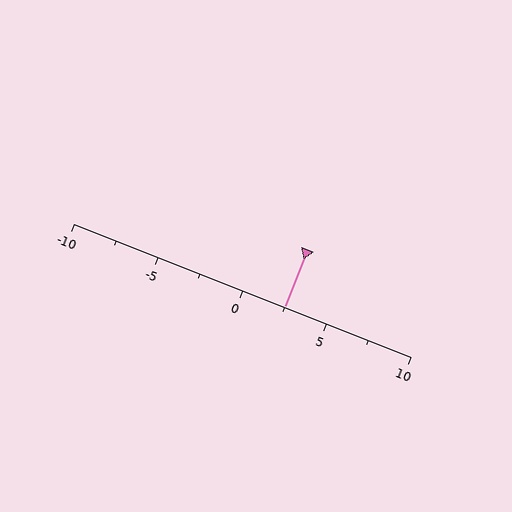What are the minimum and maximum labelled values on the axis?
The axis runs from -10 to 10.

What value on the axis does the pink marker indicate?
The marker indicates approximately 2.5.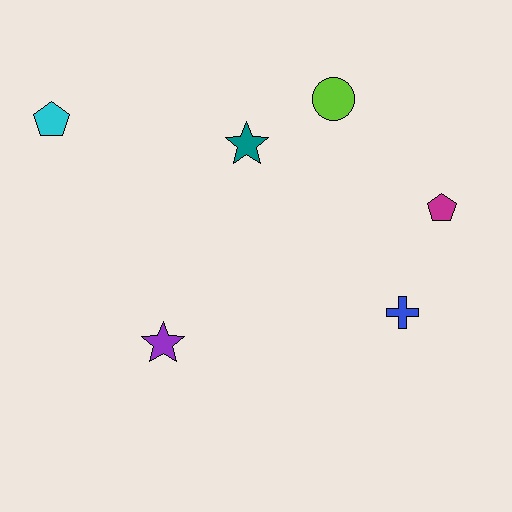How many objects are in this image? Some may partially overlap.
There are 6 objects.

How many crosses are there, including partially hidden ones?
There is 1 cross.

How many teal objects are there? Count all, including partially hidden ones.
There is 1 teal object.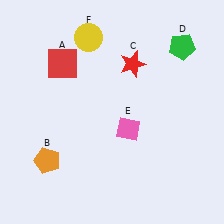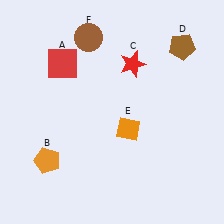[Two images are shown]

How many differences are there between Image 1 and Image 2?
There are 3 differences between the two images.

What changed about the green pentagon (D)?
In Image 1, D is green. In Image 2, it changed to brown.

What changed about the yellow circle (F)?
In Image 1, F is yellow. In Image 2, it changed to brown.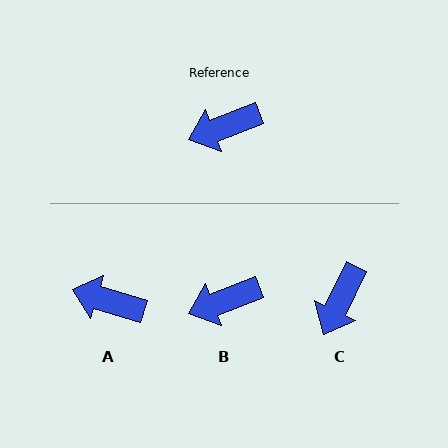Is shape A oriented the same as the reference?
No, it is off by about 37 degrees.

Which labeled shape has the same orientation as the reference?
B.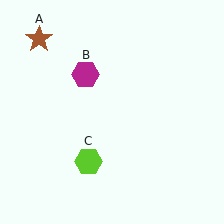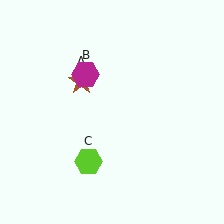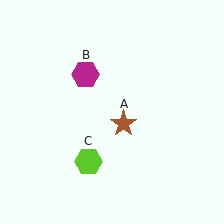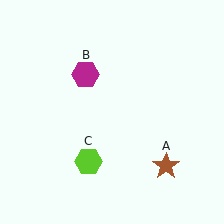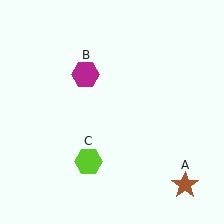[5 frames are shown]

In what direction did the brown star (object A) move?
The brown star (object A) moved down and to the right.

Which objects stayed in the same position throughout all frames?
Magenta hexagon (object B) and lime hexagon (object C) remained stationary.